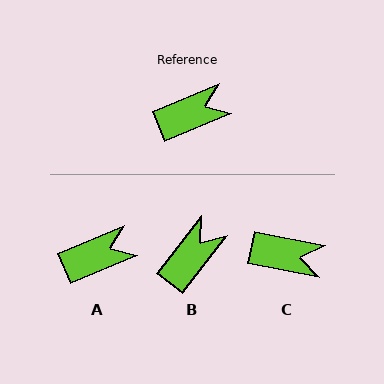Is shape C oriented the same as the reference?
No, it is off by about 34 degrees.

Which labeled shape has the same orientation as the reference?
A.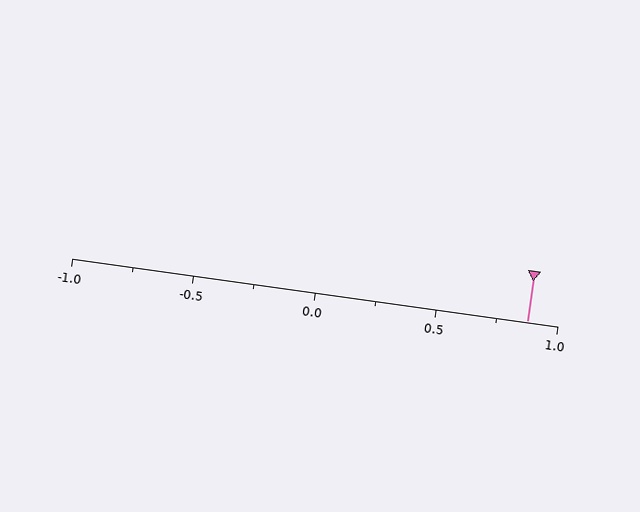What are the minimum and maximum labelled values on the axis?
The axis runs from -1.0 to 1.0.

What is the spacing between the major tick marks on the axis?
The major ticks are spaced 0.5 apart.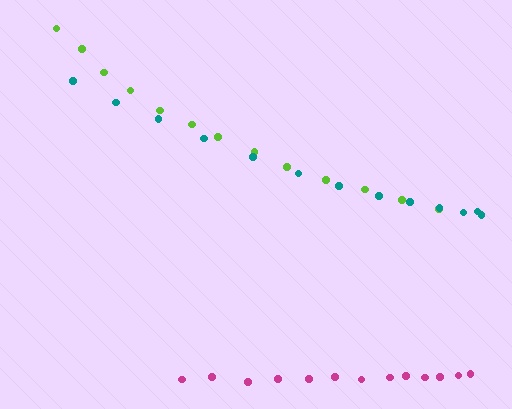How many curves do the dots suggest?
There are 3 distinct paths.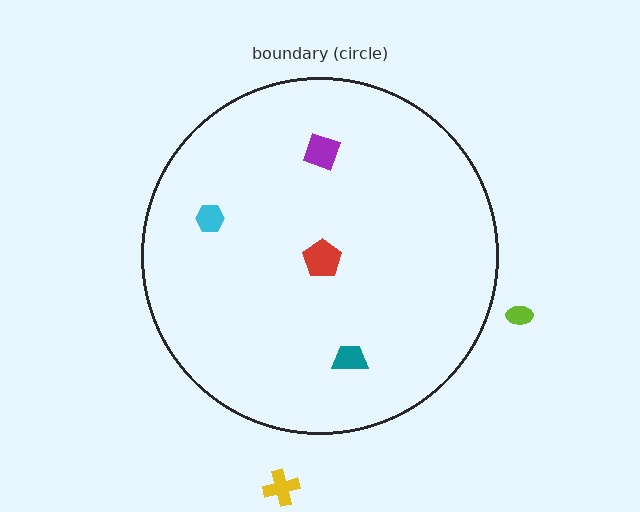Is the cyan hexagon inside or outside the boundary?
Inside.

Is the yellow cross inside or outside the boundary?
Outside.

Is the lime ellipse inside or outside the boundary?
Outside.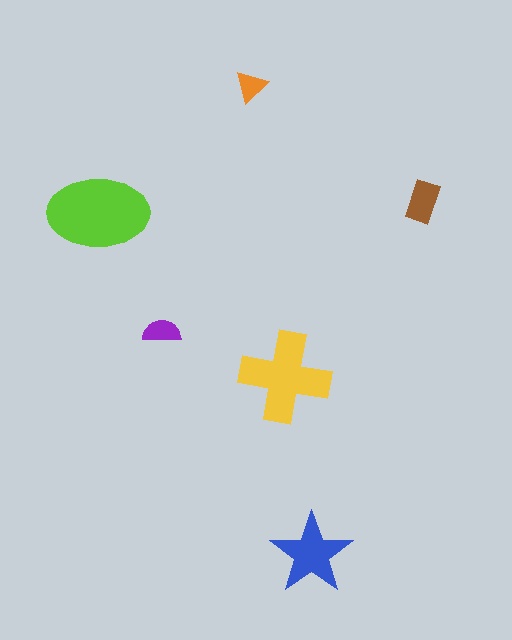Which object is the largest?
The lime ellipse.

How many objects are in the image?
There are 6 objects in the image.